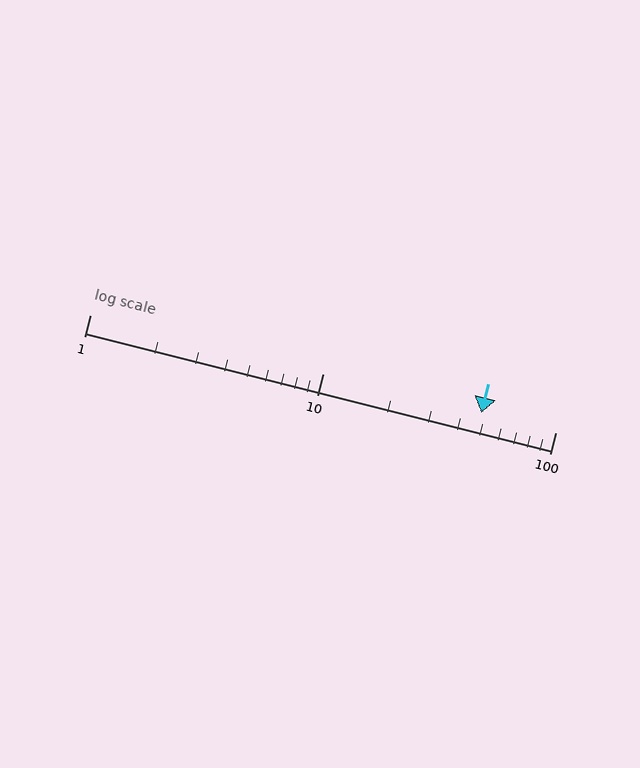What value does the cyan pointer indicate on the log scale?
The pointer indicates approximately 48.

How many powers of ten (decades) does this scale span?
The scale spans 2 decades, from 1 to 100.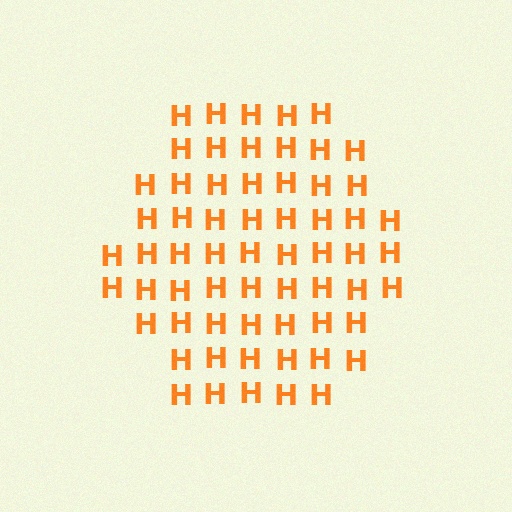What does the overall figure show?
The overall figure shows a hexagon.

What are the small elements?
The small elements are letter H's.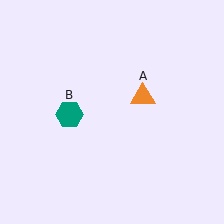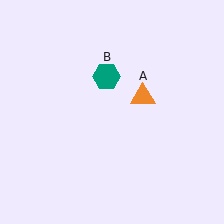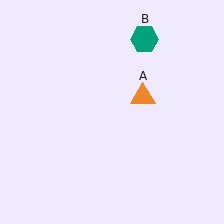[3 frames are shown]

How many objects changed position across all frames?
1 object changed position: teal hexagon (object B).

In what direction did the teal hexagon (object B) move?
The teal hexagon (object B) moved up and to the right.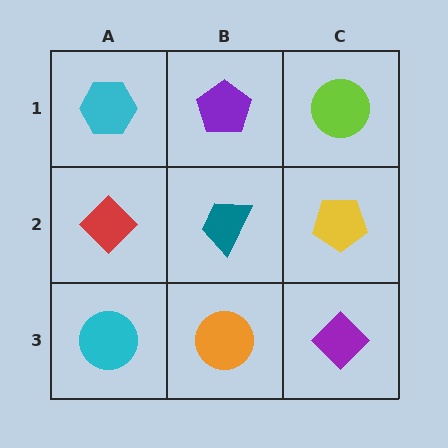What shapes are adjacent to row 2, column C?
A lime circle (row 1, column C), a purple diamond (row 3, column C), a teal trapezoid (row 2, column B).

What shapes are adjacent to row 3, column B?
A teal trapezoid (row 2, column B), a cyan circle (row 3, column A), a purple diamond (row 3, column C).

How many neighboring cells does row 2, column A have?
3.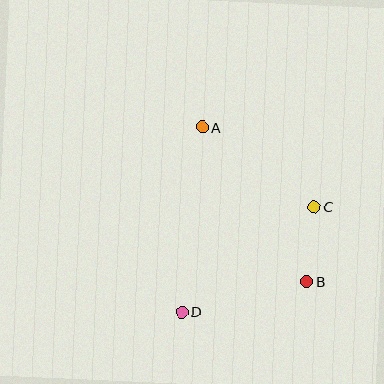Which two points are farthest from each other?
Points A and B are farthest from each other.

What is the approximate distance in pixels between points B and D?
The distance between B and D is approximately 128 pixels.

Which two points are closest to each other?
Points B and C are closest to each other.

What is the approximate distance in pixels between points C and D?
The distance between C and D is approximately 169 pixels.